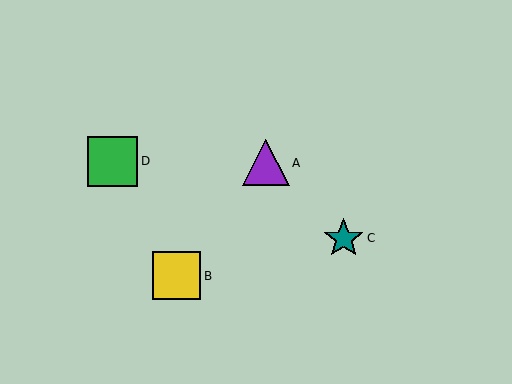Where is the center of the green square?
The center of the green square is at (113, 161).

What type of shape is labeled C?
Shape C is a teal star.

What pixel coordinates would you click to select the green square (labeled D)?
Click at (113, 161) to select the green square D.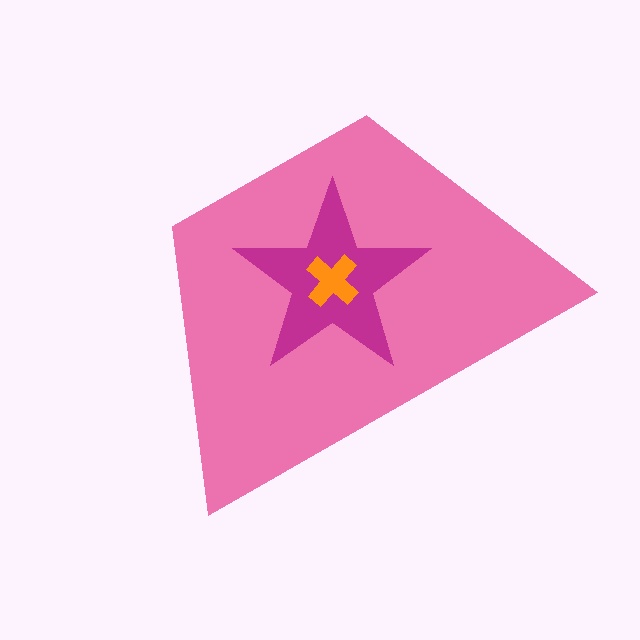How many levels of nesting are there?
3.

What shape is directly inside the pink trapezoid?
The magenta star.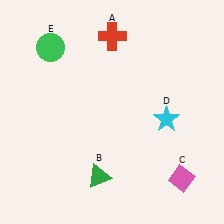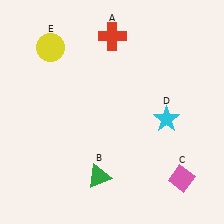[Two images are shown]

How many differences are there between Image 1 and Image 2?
There is 1 difference between the two images.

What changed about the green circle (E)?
In Image 1, E is green. In Image 2, it changed to yellow.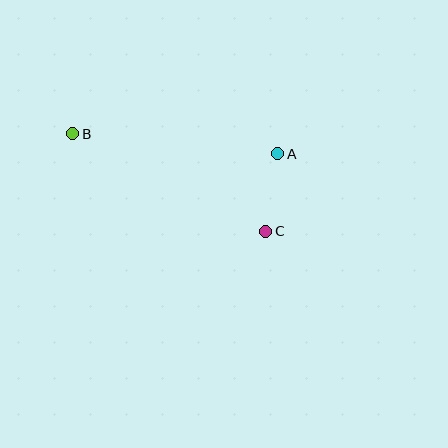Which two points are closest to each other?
Points A and C are closest to each other.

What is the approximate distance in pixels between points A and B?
The distance between A and B is approximately 206 pixels.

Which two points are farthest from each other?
Points B and C are farthest from each other.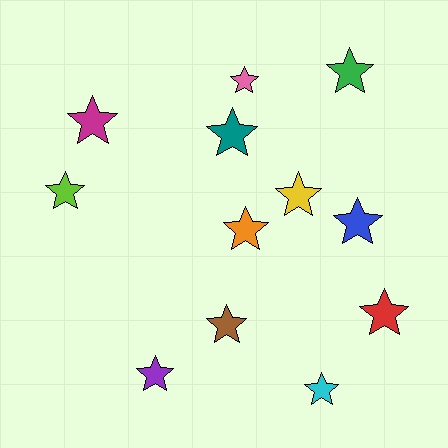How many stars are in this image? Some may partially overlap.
There are 12 stars.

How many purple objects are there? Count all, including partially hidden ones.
There is 1 purple object.